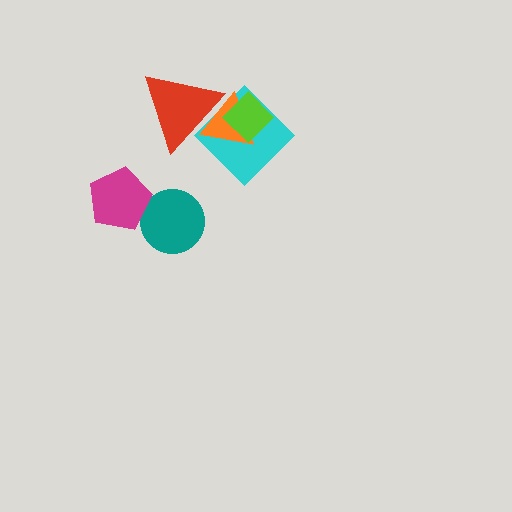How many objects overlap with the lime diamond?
2 objects overlap with the lime diamond.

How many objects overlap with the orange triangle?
3 objects overlap with the orange triangle.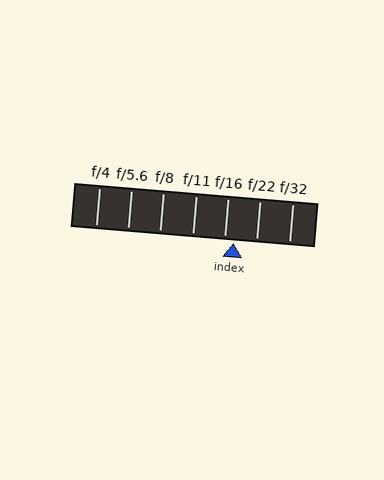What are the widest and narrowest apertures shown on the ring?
The widest aperture shown is f/4 and the narrowest is f/32.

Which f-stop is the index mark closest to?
The index mark is closest to f/16.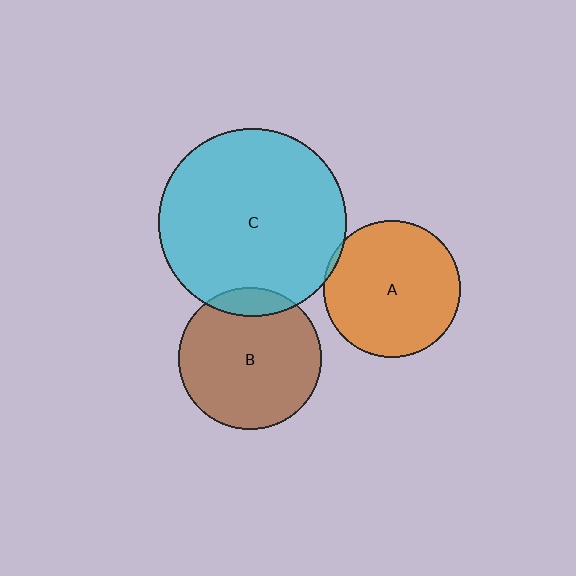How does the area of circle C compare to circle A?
Approximately 1.9 times.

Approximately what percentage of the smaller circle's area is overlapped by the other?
Approximately 5%.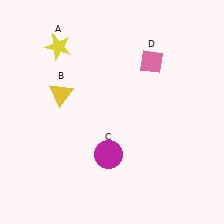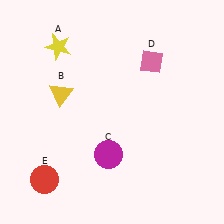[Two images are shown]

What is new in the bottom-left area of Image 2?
A red circle (E) was added in the bottom-left area of Image 2.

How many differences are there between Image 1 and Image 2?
There is 1 difference between the two images.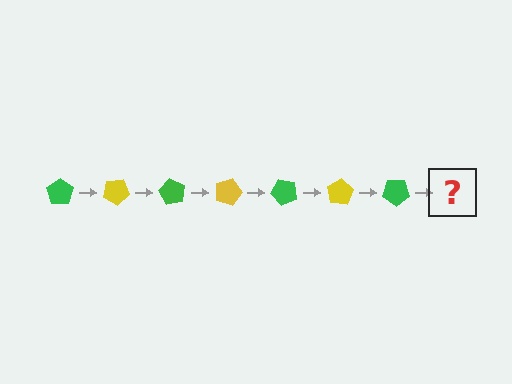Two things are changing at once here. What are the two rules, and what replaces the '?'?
The two rules are that it rotates 30 degrees each step and the color cycles through green and yellow. The '?' should be a yellow pentagon, rotated 210 degrees from the start.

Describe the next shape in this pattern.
It should be a yellow pentagon, rotated 210 degrees from the start.